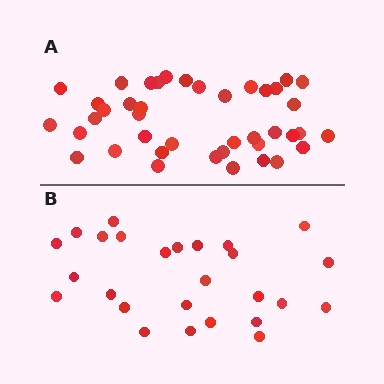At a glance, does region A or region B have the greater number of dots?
Region A (the top region) has more dots.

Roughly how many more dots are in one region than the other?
Region A has approximately 15 more dots than region B.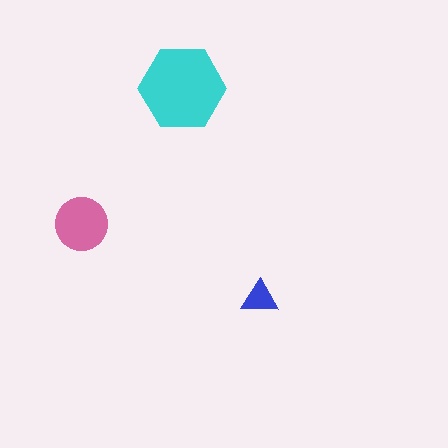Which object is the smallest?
The blue triangle.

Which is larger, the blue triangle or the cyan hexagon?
The cyan hexagon.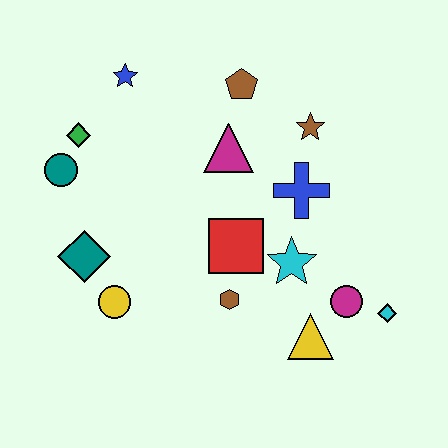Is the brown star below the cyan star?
No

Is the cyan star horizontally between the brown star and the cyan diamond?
No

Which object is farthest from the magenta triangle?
The cyan diamond is farthest from the magenta triangle.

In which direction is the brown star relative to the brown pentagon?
The brown star is to the right of the brown pentagon.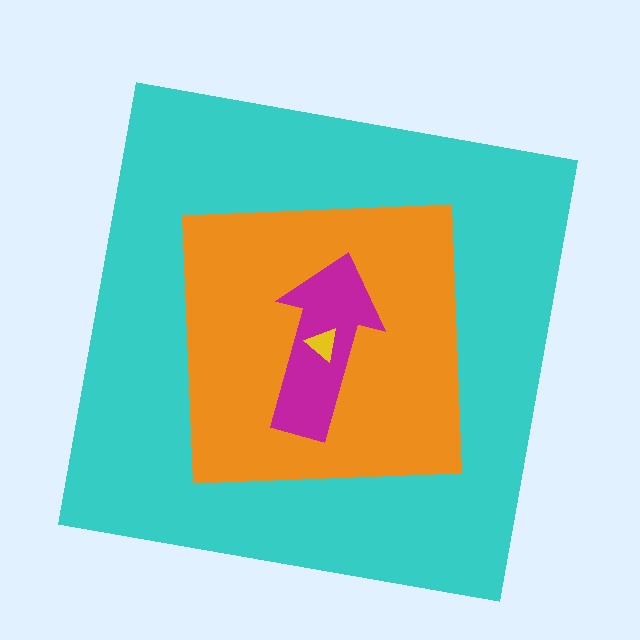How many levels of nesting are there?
4.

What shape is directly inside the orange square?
The magenta arrow.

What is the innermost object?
The yellow triangle.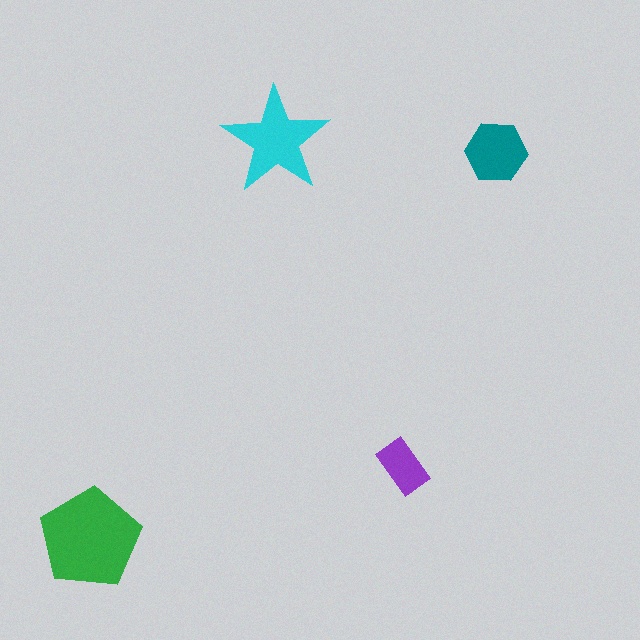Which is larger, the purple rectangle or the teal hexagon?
The teal hexagon.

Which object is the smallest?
The purple rectangle.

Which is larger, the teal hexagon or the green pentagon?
The green pentagon.